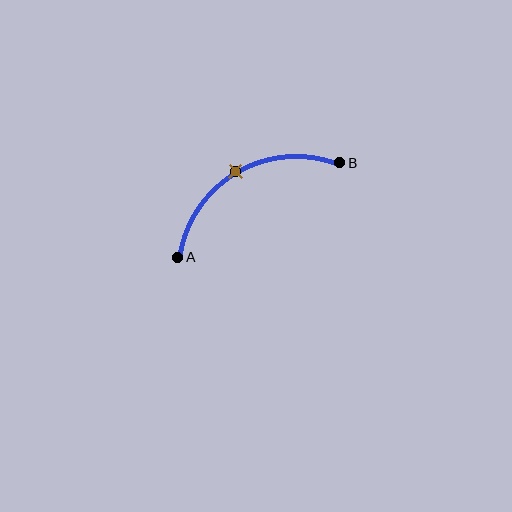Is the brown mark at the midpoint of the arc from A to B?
Yes. The brown mark lies on the arc at equal arc-length from both A and B — it is the arc midpoint.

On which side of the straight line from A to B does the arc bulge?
The arc bulges above the straight line connecting A and B.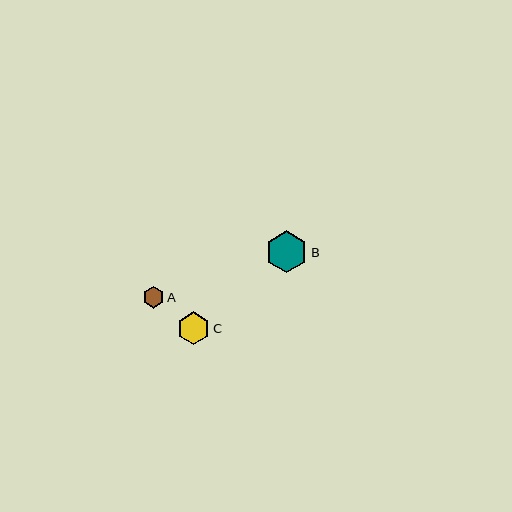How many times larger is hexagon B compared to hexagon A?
Hexagon B is approximately 2.0 times the size of hexagon A.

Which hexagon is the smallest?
Hexagon A is the smallest with a size of approximately 21 pixels.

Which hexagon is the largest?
Hexagon B is the largest with a size of approximately 42 pixels.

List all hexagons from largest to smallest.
From largest to smallest: B, C, A.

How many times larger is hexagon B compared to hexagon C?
Hexagon B is approximately 1.3 times the size of hexagon C.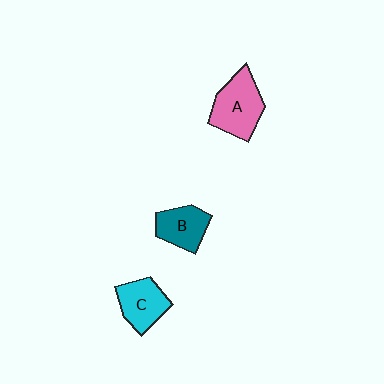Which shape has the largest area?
Shape A (pink).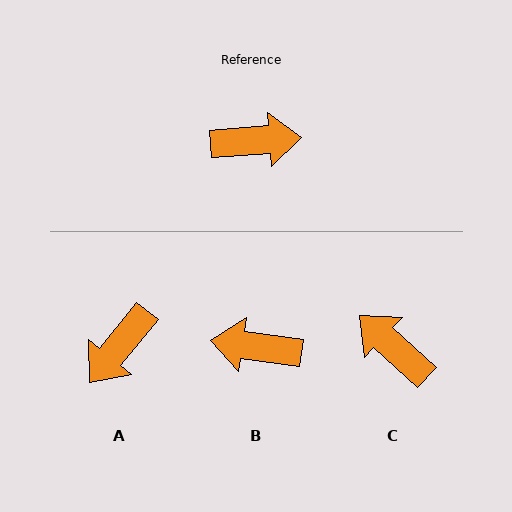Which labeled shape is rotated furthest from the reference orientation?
B, about 168 degrees away.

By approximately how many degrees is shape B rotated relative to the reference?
Approximately 168 degrees counter-clockwise.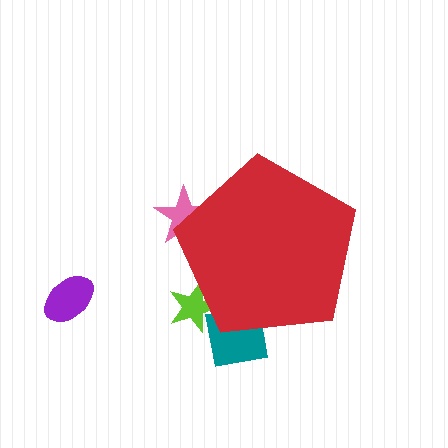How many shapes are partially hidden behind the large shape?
3 shapes are partially hidden.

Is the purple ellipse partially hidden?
No, the purple ellipse is fully visible.